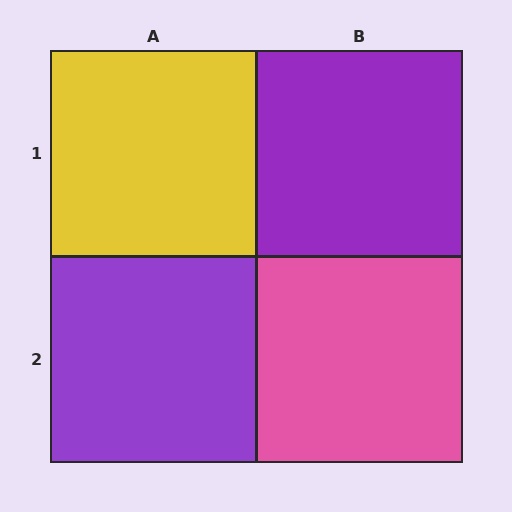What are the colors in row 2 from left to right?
Purple, pink.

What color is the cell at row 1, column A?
Yellow.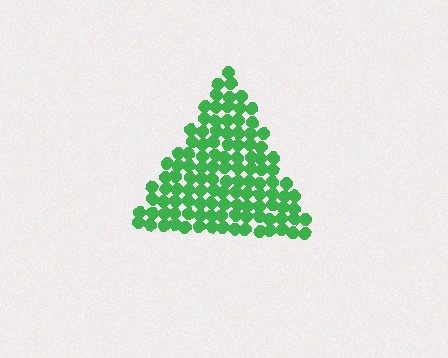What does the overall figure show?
The overall figure shows a triangle.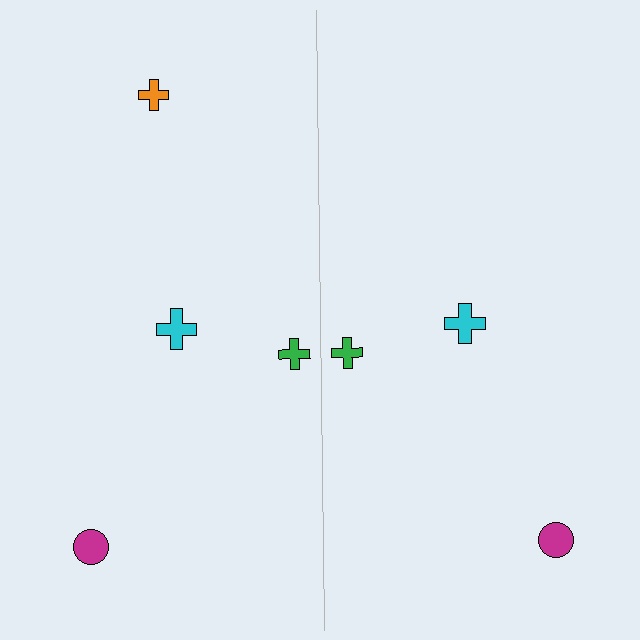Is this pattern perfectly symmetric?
No, the pattern is not perfectly symmetric. A orange cross is missing from the right side.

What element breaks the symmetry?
A orange cross is missing from the right side.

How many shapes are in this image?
There are 7 shapes in this image.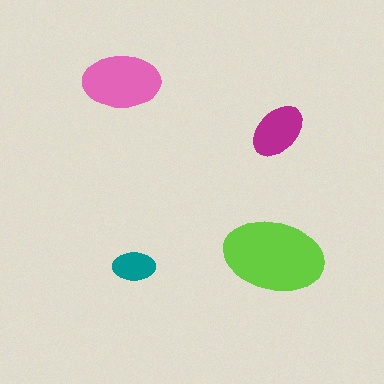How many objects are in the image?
There are 4 objects in the image.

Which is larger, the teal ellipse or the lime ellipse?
The lime one.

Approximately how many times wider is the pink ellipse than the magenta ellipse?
About 1.5 times wider.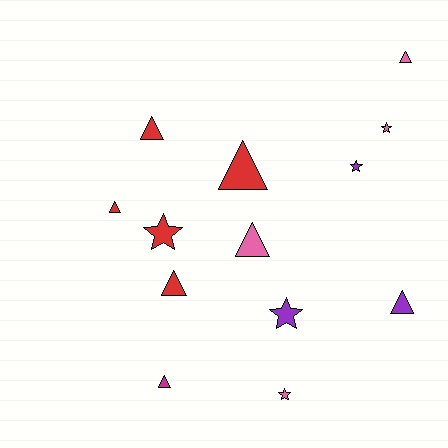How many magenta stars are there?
There are no magenta stars.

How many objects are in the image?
There are 13 objects.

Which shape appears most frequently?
Triangle, with 8 objects.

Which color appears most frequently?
Red, with 5 objects.